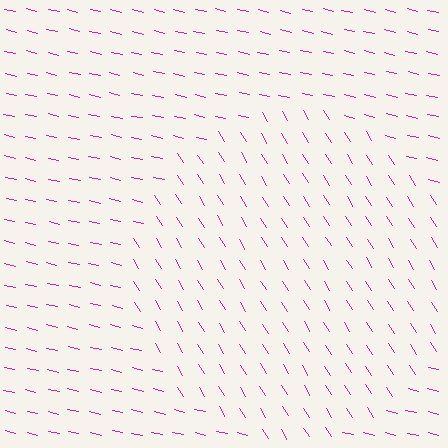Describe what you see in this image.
The image is filled with small magenta line segments. A circle region in the image has lines oriented differently from the surrounding lines, creating a visible texture boundary.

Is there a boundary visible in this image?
Yes, there is a texture boundary formed by a change in line orientation.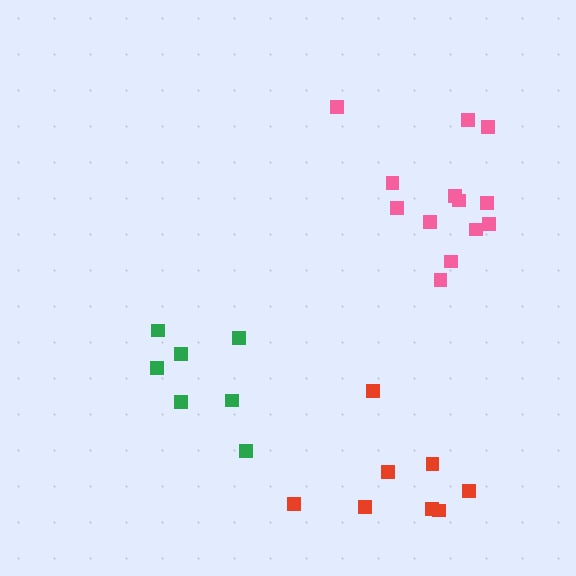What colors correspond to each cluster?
The clusters are colored: green, pink, red.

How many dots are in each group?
Group 1: 7 dots, Group 2: 13 dots, Group 3: 8 dots (28 total).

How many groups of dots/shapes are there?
There are 3 groups.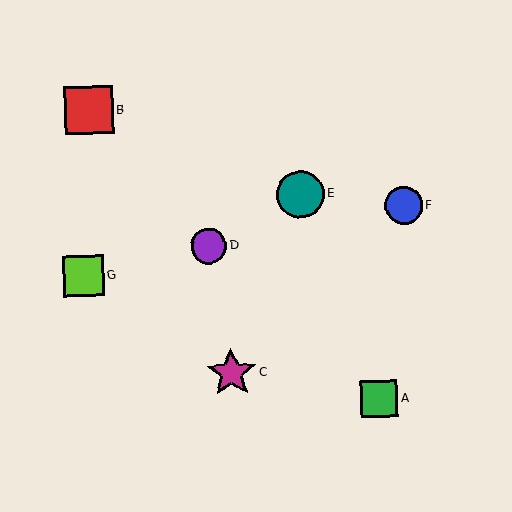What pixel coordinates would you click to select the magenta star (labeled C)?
Click at (232, 373) to select the magenta star C.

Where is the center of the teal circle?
The center of the teal circle is at (300, 194).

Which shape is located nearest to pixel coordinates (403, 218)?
The blue circle (labeled F) at (403, 206) is nearest to that location.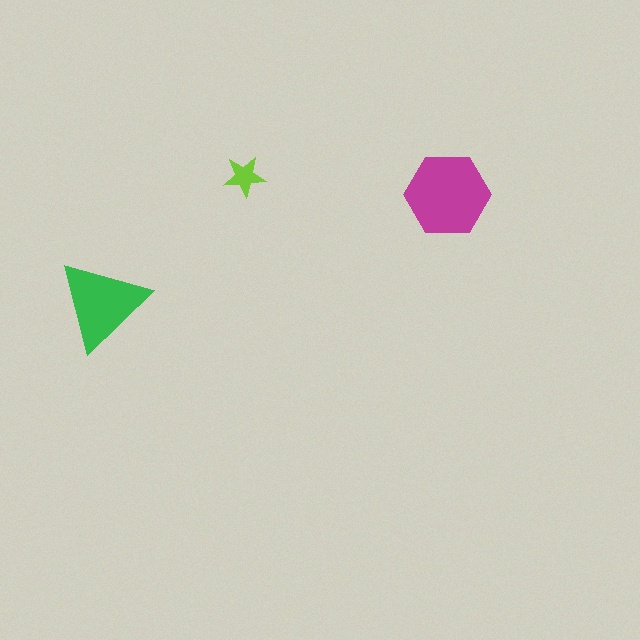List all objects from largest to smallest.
The magenta hexagon, the green triangle, the lime star.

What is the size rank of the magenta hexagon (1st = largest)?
1st.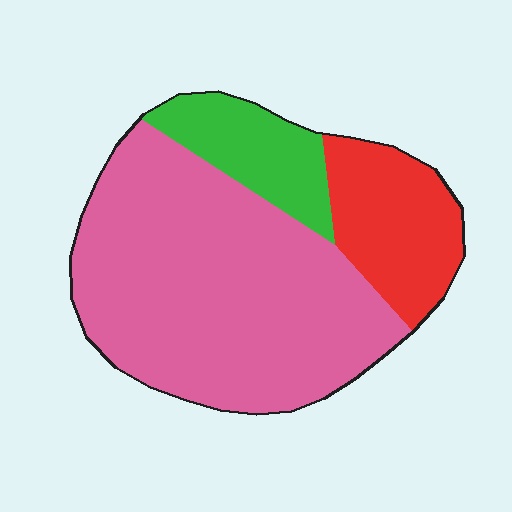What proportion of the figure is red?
Red covers around 20% of the figure.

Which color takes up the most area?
Pink, at roughly 65%.